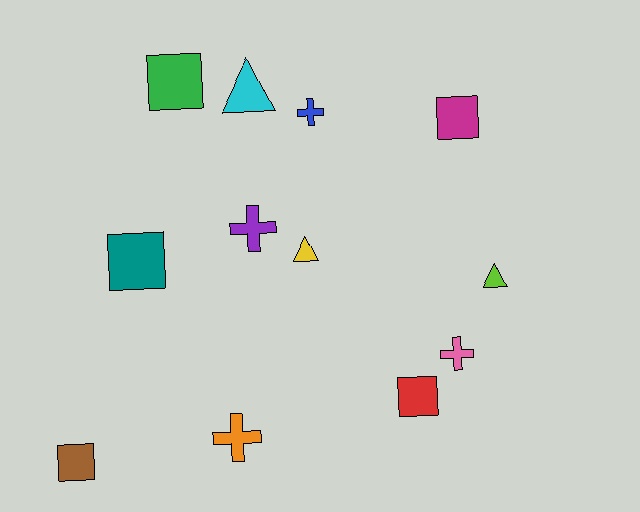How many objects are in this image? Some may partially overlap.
There are 12 objects.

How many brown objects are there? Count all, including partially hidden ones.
There is 1 brown object.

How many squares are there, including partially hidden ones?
There are 5 squares.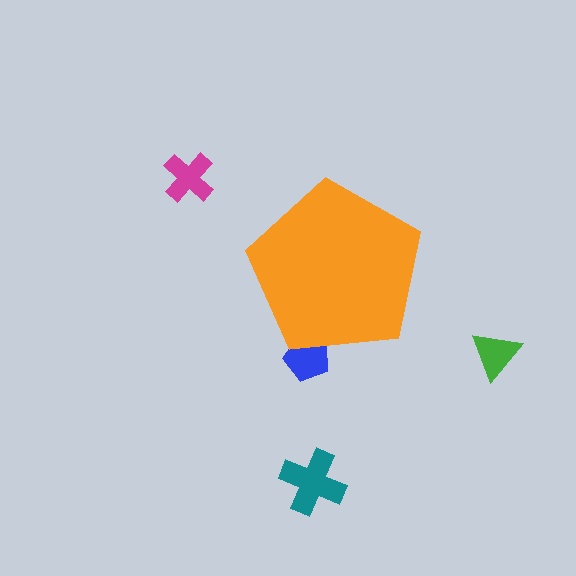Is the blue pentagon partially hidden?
Yes, the blue pentagon is partially hidden behind the orange pentagon.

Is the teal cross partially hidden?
No, the teal cross is fully visible.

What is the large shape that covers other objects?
An orange pentagon.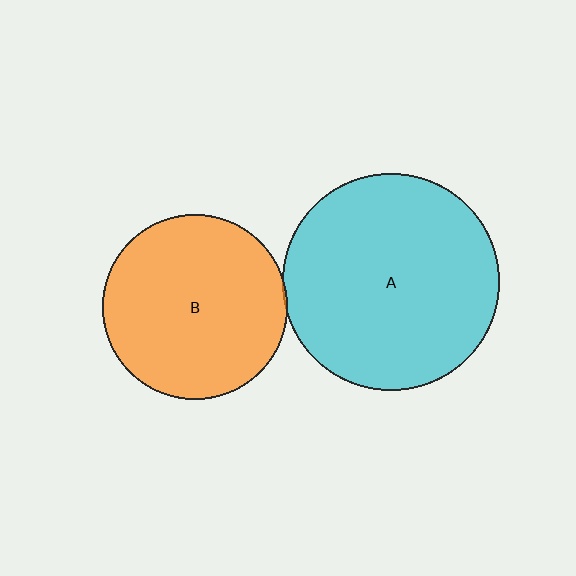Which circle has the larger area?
Circle A (cyan).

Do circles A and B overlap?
Yes.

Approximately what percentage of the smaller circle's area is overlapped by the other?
Approximately 5%.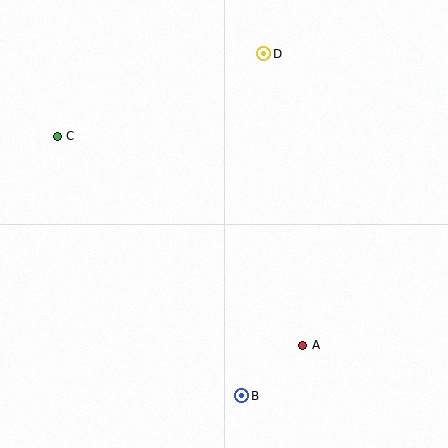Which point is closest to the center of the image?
Point A at (303, 345) is closest to the center.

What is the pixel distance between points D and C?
The distance between D and C is 222 pixels.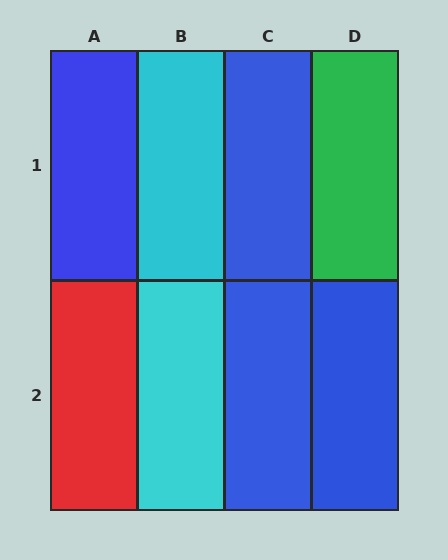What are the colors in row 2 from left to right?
Red, cyan, blue, blue.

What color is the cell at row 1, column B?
Cyan.